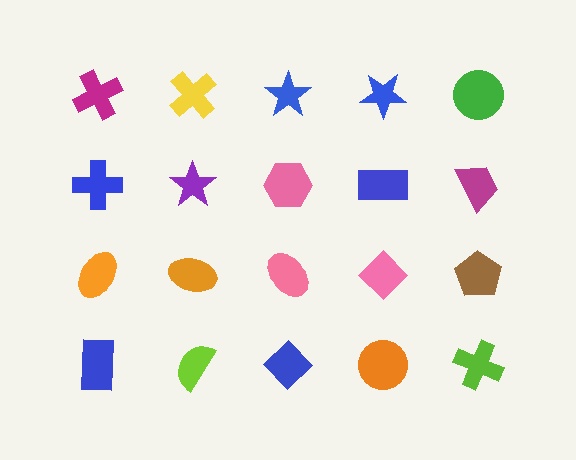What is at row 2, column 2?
A purple star.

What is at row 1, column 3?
A blue star.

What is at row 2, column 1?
A blue cross.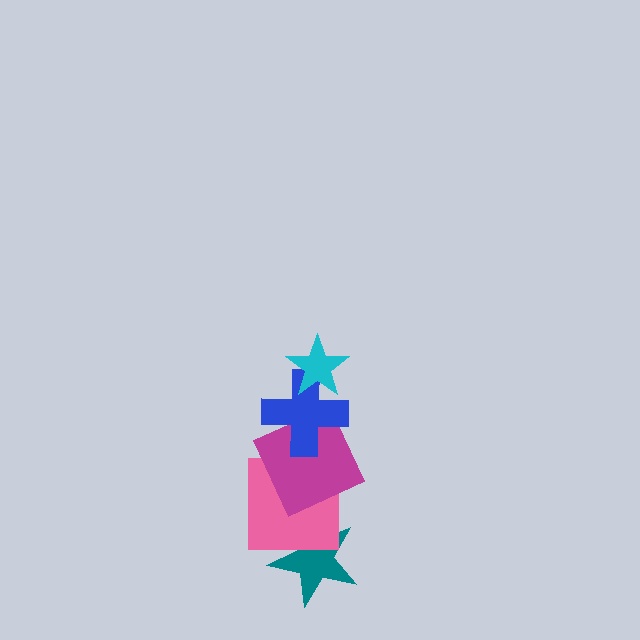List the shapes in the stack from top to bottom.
From top to bottom: the cyan star, the blue cross, the magenta square, the pink square, the teal star.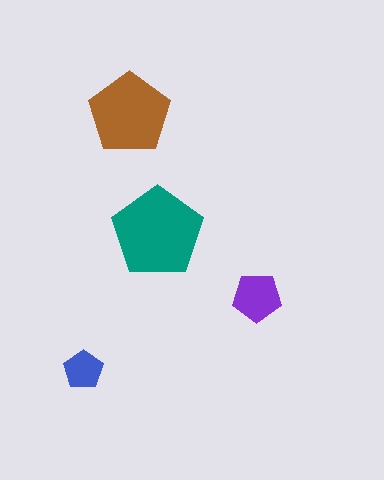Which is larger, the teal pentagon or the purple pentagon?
The teal one.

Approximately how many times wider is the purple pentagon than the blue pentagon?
About 1.5 times wider.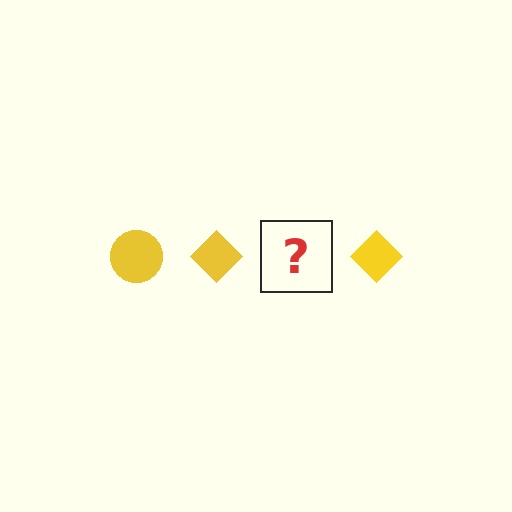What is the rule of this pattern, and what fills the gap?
The rule is that the pattern cycles through circle, diamond shapes in yellow. The gap should be filled with a yellow circle.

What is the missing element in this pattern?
The missing element is a yellow circle.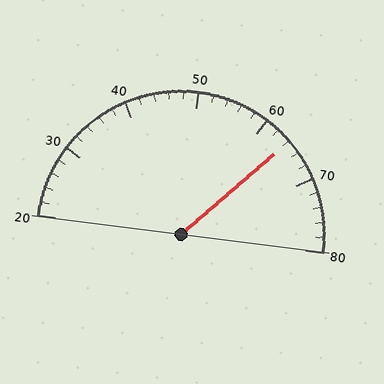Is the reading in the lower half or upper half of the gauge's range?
The reading is in the upper half of the range (20 to 80).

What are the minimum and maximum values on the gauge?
The gauge ranges from 20 to 80.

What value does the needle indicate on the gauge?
The needle indicates approximately 64.